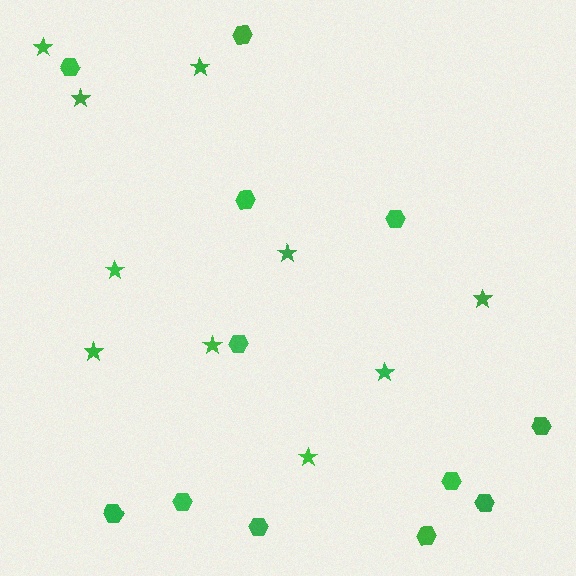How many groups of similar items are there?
There are 2 groups: one group of hexagons (12) and one group of stars (10).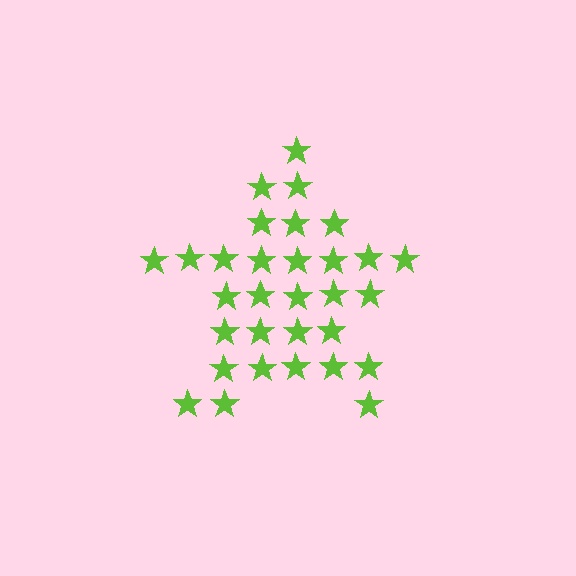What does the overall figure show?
The overall figure shows a star.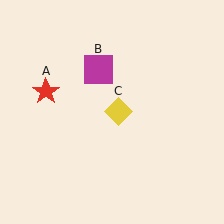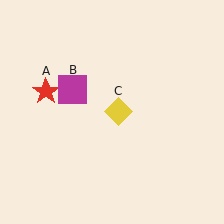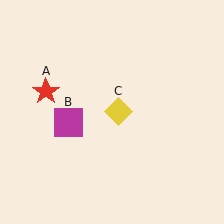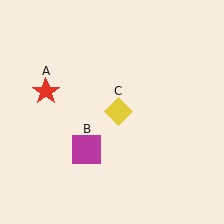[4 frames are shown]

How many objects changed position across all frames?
1 object changed position: magenta square (object B).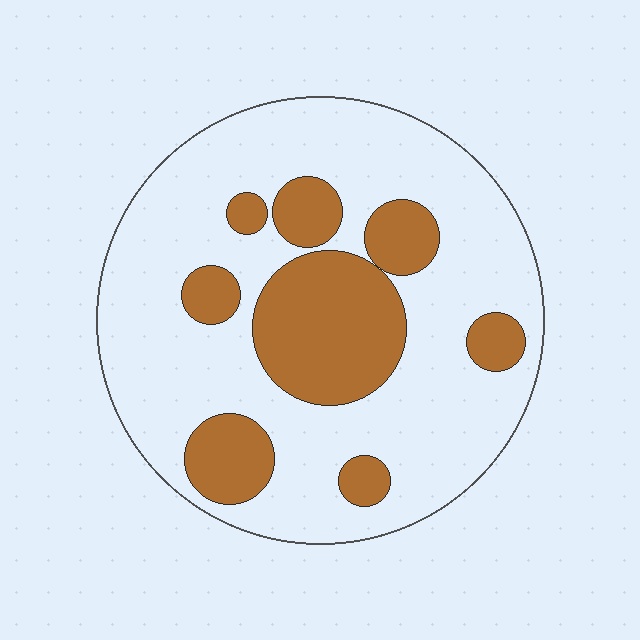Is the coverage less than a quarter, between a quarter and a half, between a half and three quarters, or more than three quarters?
Between a quarter and a half.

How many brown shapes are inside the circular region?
8.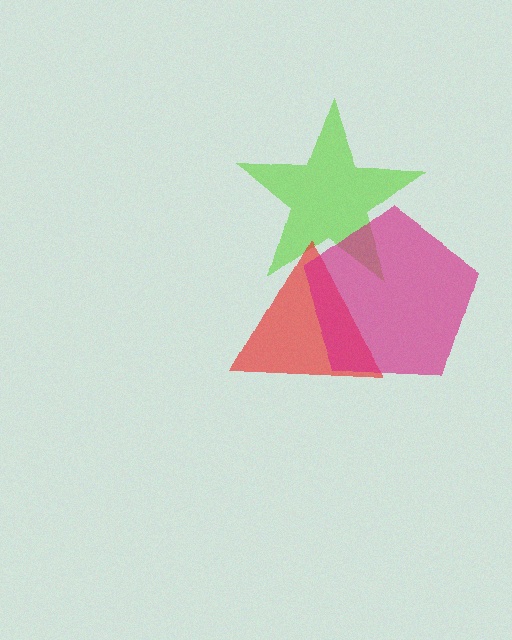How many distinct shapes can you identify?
There are 3 distinct shapes: a lime star, a red triangle, a magenta pentagon.